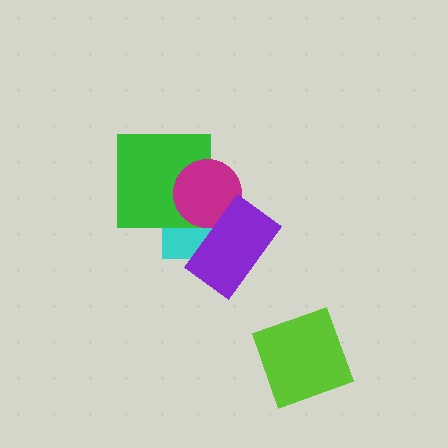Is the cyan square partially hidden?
Yes, it is partially covered by another shape.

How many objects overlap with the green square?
2 objects overlap with the green square.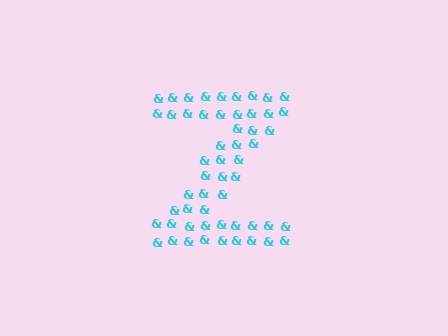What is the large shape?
The large shape is the letter Z.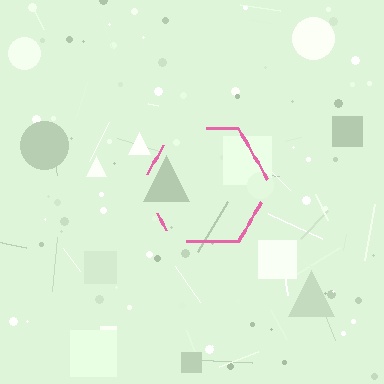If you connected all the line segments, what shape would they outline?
They would outline a hexagon.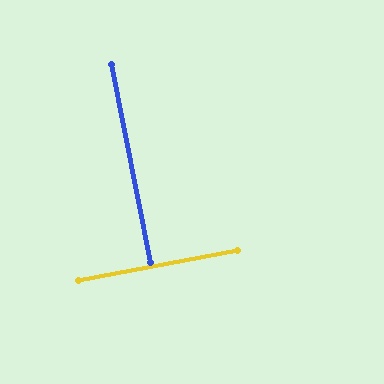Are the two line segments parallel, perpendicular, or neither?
Perpendicular — they meet at approximately 89°.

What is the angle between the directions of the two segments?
Approximately 89 degrees.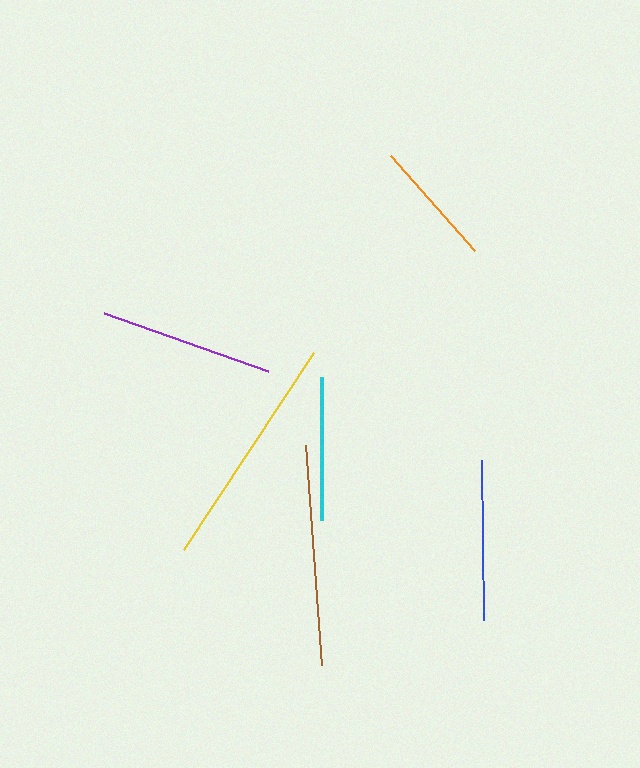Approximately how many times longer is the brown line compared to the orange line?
The brown line is approximately 1.7 times the length of the orange line.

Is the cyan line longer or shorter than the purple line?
The purple line is longer than the cyan line.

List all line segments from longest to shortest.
From longest to shortest: yellow, brown, purple, blue, cyan, orange.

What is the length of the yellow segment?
The yellow segment is approximately 236 pixels long.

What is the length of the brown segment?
The brown segment is approximately 220 pixels long.